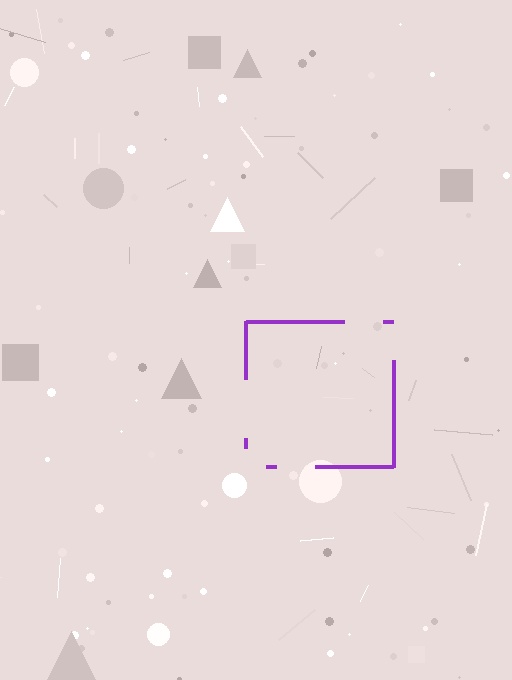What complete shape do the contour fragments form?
The contour fragments form a square.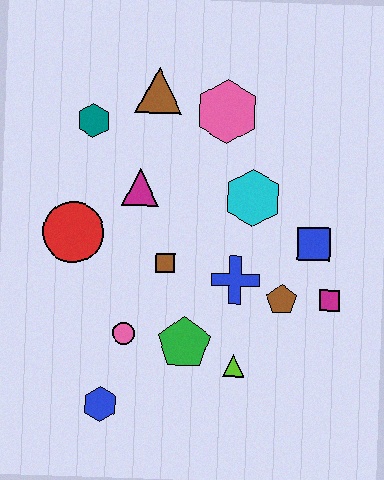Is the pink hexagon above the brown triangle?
No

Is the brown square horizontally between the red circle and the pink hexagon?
Yes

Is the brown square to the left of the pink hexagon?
Yes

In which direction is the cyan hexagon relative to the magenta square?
The cyan hexagon is above the magenta square.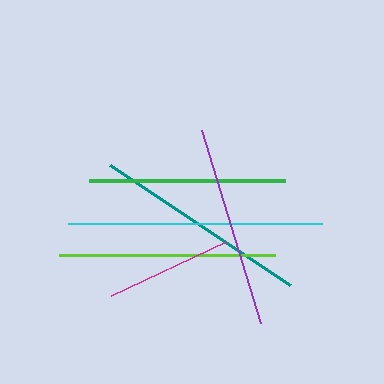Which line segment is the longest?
The cyan line is the longest at approximately 254 pixels.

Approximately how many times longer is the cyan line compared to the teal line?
The cyan line is approximately 1.2 times the length of the teal line.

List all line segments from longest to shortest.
From longest to shortest: cyan, teal, lime, purple, green, magenta.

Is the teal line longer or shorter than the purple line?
The teal line is longer than the purple line.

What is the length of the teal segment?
The teal segment is approximately 217 pixels long.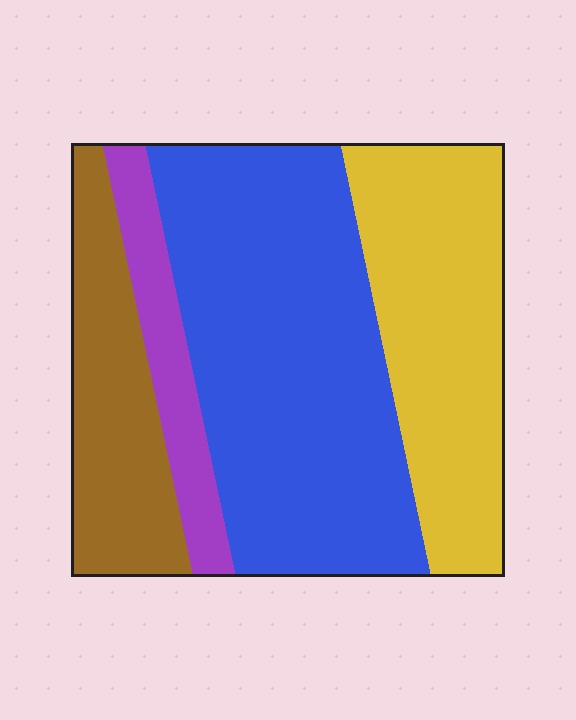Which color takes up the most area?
Blue, at roughly 45%.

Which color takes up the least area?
Purple, at roughly 10%.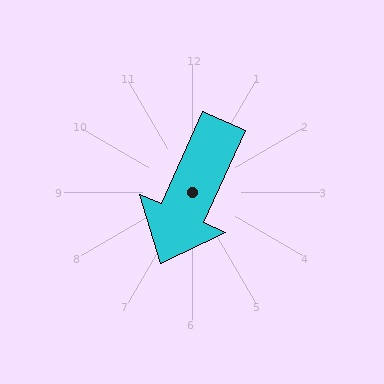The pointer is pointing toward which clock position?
Roughly 7 o'clock.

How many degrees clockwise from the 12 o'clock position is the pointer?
Approximately 204 degrees.